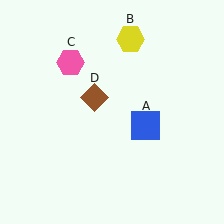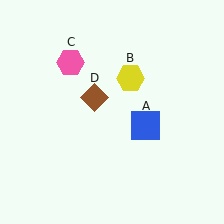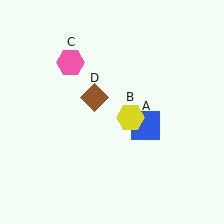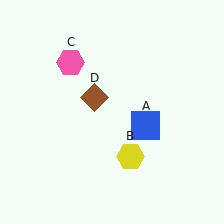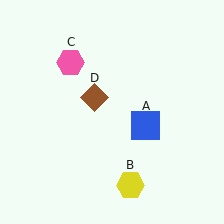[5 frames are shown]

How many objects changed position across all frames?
1 object changed position: yellow hexagon (object B).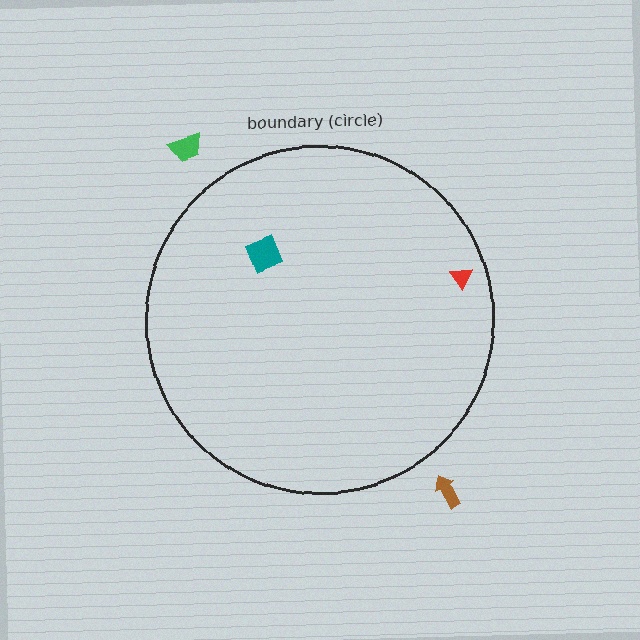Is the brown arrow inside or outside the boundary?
Outside.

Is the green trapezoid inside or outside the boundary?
Outside.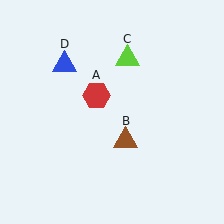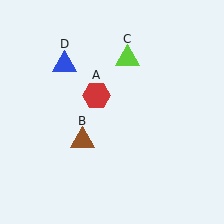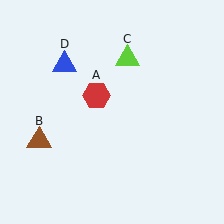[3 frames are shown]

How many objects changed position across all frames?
1 object changed position: brown triangle (object B).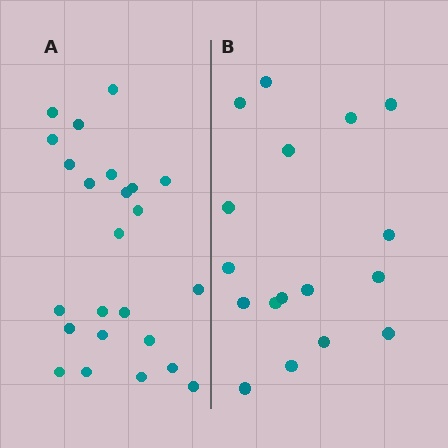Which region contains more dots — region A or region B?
Region A (the left region) has more dots.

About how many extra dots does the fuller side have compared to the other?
Region A has roughly 8 or so more dots than region B.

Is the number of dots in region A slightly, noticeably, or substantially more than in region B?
Region A has noticeably more, but not dramatically so. The ratio is roughly 1.4 to 1.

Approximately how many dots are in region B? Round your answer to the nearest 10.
About 20 dots. (The exact count is 17, which rounds to 20.)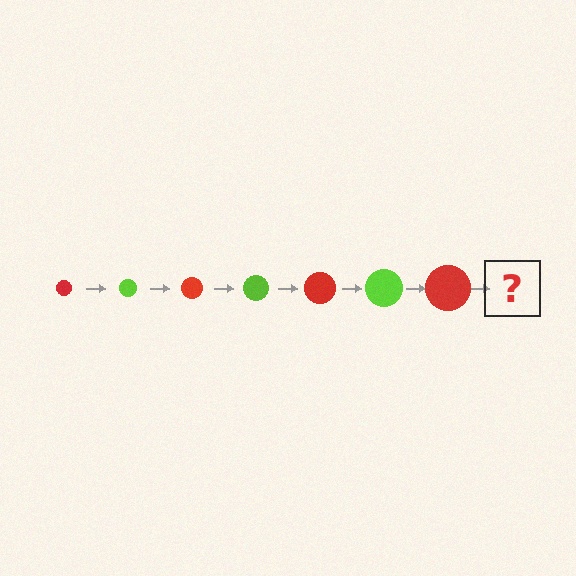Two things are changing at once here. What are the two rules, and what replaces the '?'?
The two rules are that the circle grows larger each step and the color cycles through red and lime. The '?' should be a lime circle, larger than the previous one.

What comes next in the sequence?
The next element should be a lime circle, larger than the previous one.